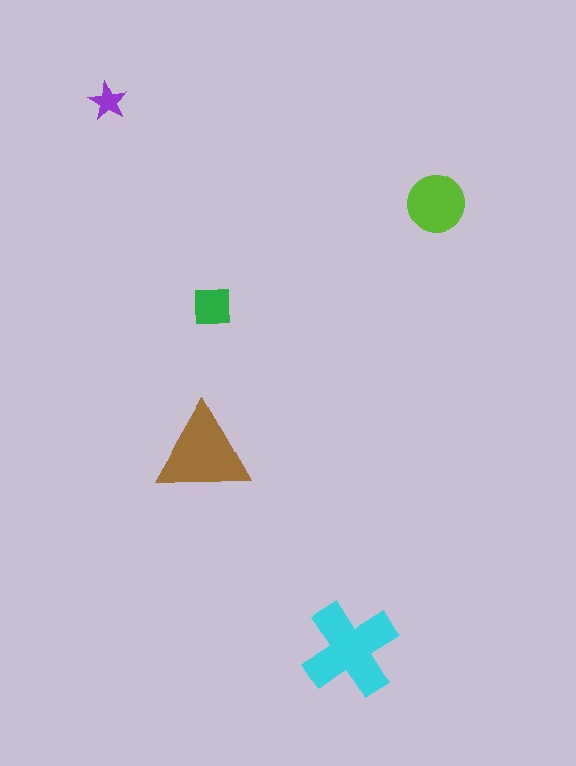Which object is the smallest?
The purple star.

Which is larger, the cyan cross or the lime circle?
The cyan cross.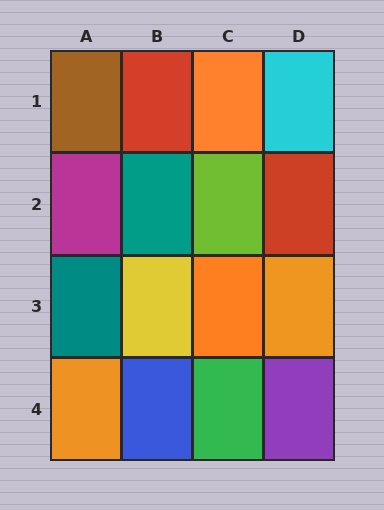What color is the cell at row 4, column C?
Green.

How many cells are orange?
4 cells are orange.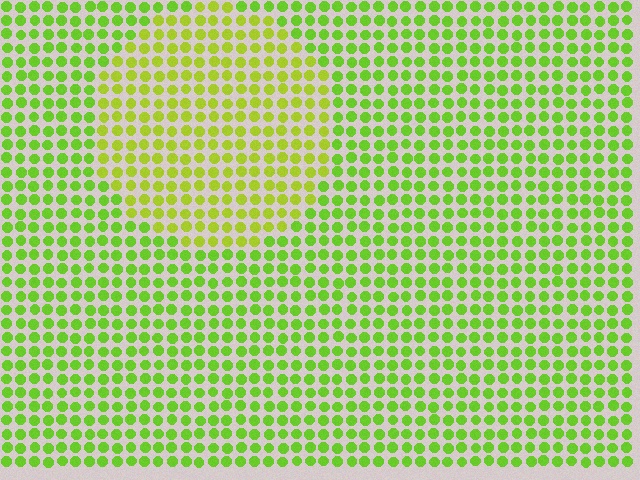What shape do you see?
I see a circle.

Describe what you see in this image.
The image is filled with small lime elements in a uniform arrangement. A circle-shaped region is visible where the elements are tinted to a slightly different hue, forming a subtle color boundary.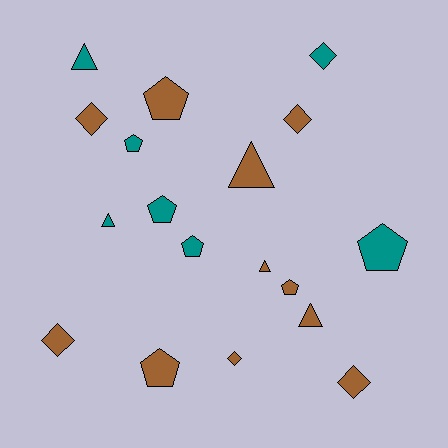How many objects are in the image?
There are 18 objects.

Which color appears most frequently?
Brown, with 11 objects.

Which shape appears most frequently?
Pentagon, with 7 objects.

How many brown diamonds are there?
There are 5 brown diamonds.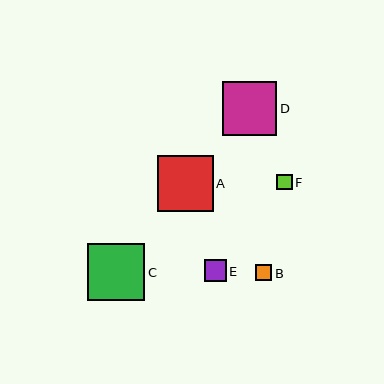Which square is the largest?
Square C is the largest with a size of approximately 57 pixels.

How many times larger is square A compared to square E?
Square A is approximately 2.5 times the size of square E.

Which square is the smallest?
Square F is the smallest with a size of approximately 15 pixels.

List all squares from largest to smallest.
From largest to smallest: C, A, D, E, B, F.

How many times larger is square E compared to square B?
Square E is approximately 1.4 times the size of square B.